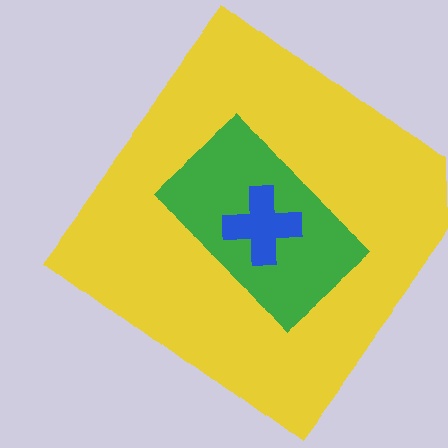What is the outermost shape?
The yellow diamond.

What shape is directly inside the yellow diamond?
The green rectangle.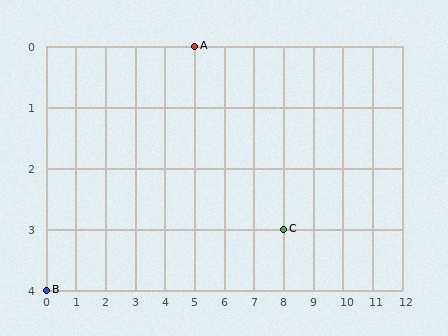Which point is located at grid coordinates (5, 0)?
Point A is at (5, 0).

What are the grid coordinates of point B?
Point B is at grid coordinates (0, 4).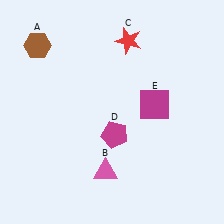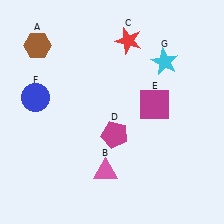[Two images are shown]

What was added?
A blue circle (F), a cyan star (G) were added in Image 2.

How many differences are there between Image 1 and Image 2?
There are 2 differences between the two images.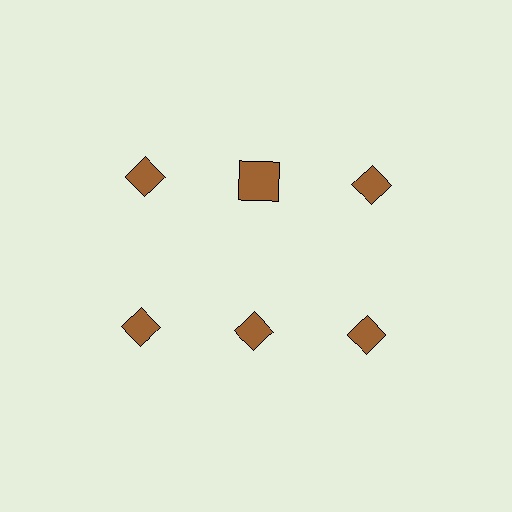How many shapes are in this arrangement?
There are 6 shapes arranged in a grid pattern.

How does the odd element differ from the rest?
It has a different shape: square instead of diamond.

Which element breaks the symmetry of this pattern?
The brown square in the top row, second from left column breaks the symmetry. All other shapes are brown diamonds.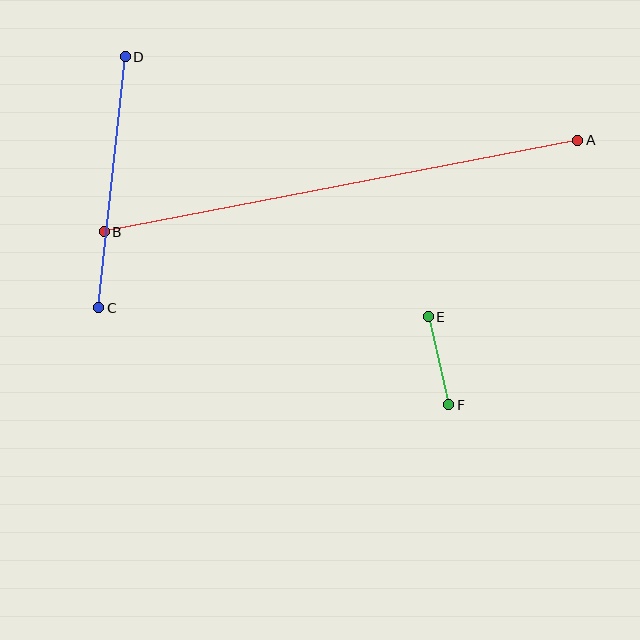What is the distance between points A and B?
The distance is approximately 482 pixels.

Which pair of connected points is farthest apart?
Points A and B are farthest apart.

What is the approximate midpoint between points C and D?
The midpoint is at approximately (112, 182) pixels.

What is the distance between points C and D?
The distance is approximately 252 pixels.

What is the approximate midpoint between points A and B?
The midpoint is at approximately (341, 186) pixels.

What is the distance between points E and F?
The distance is approximately 91 pixels.